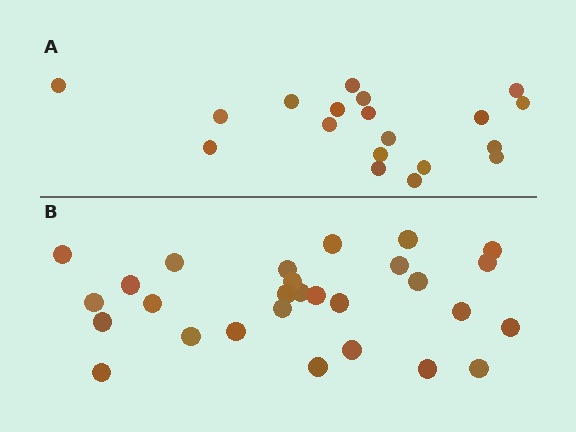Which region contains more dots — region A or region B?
Region B (the bottom region) has more dots.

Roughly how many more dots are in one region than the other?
Region B has roughly 8 or so more dots than region A.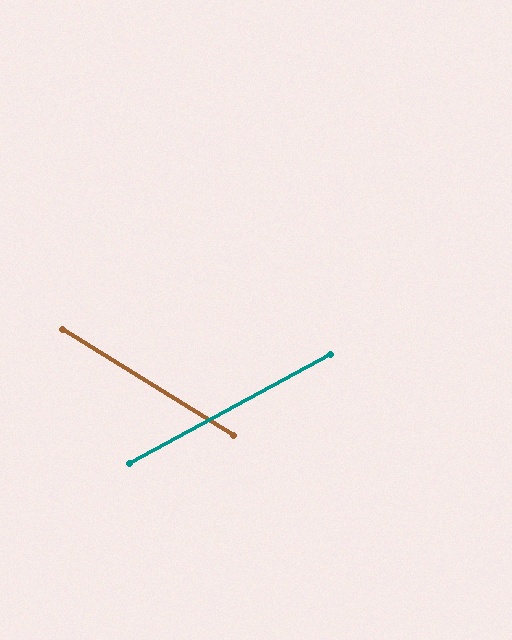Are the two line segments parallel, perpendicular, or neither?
Neither parallel nor perpendicular — they differ by about 60°.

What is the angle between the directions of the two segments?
Approximately 60 degrees.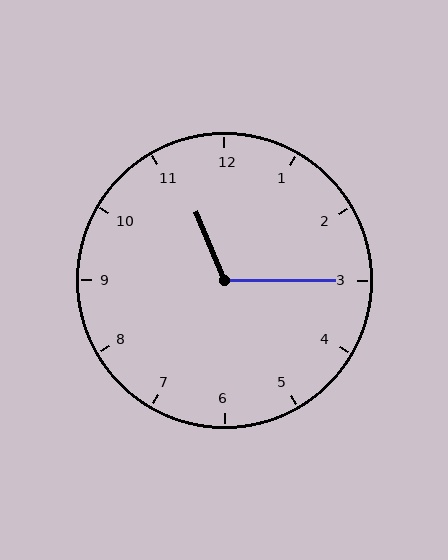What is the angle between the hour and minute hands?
Approximately 112 degrees.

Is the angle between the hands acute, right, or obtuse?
It is obtuse.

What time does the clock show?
11:15.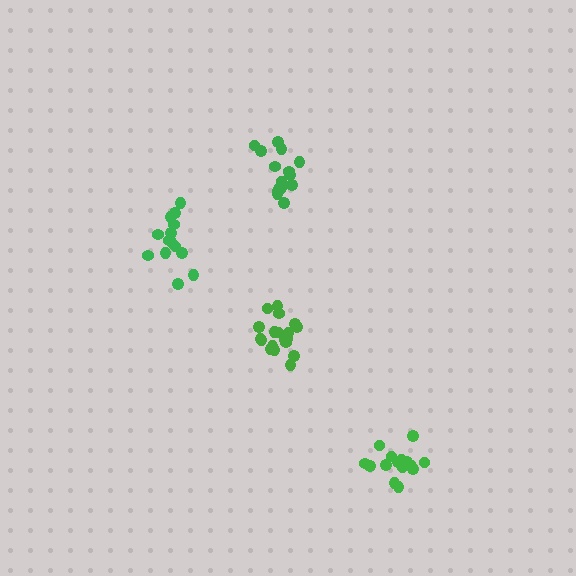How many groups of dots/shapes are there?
There are 4 groups.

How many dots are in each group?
Group 1: 15 dots, Group 2: 15 dots, Group 3: 20 dots, Group 4: 14 dots (64 total).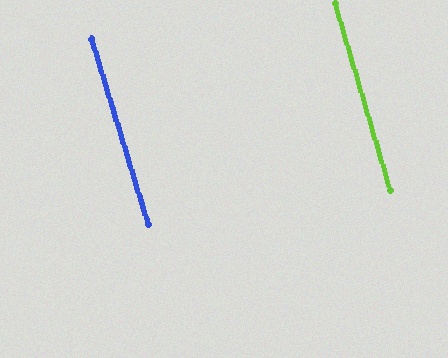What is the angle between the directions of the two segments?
Approximately 1 degree.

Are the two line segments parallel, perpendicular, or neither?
Parallel — their directions differ by only 0.8°.